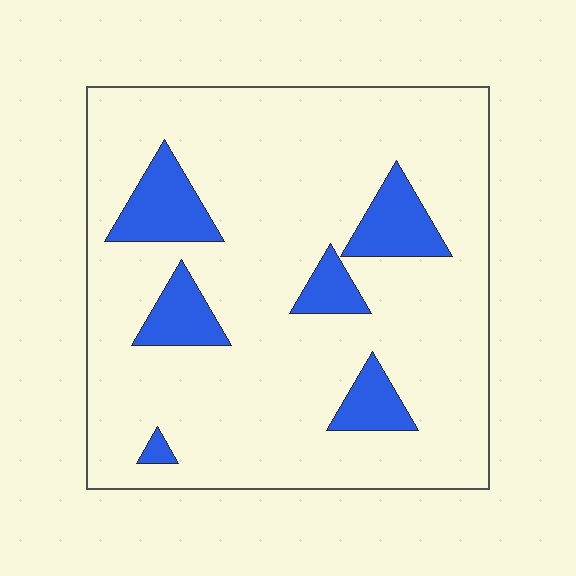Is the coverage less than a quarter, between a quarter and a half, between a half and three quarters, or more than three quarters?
Less than a quarter.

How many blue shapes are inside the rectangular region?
6.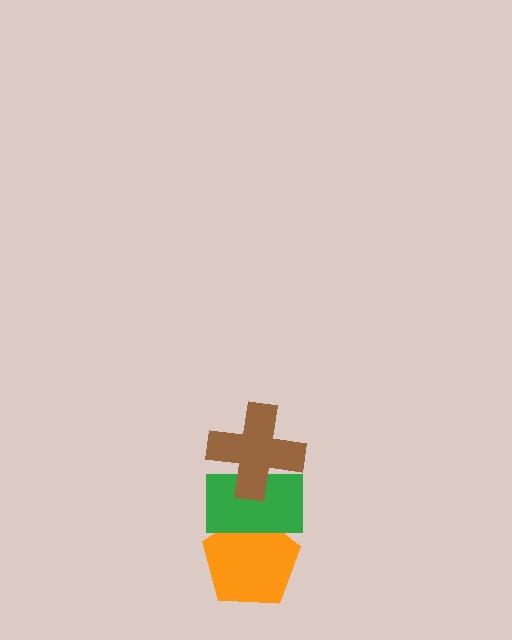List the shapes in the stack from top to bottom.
From top to bottom: the brown cross, the green rectangle, the orange pentagon.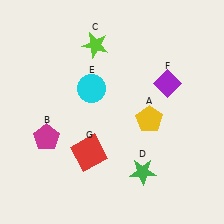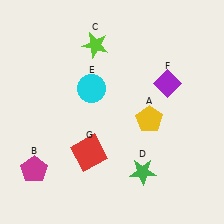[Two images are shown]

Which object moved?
The magenta pentagon (B) moved down.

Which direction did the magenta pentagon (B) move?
The magenta pentagon (B) moved down.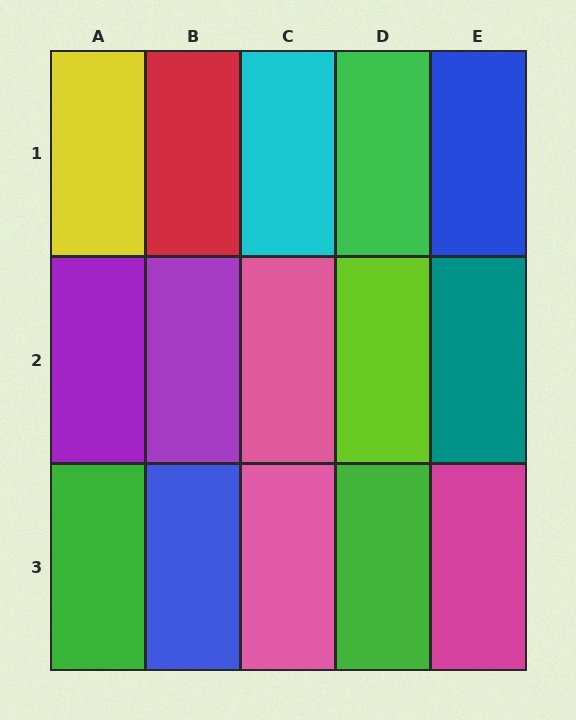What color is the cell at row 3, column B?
Blue.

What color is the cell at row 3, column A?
Green.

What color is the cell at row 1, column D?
Green.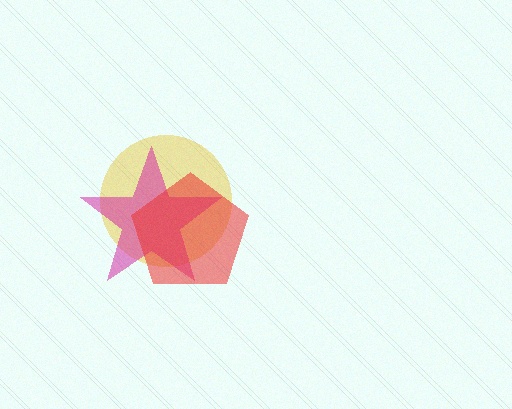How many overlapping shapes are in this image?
There are 3 overlapping shapes in the image.